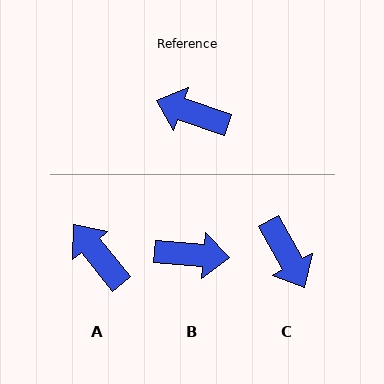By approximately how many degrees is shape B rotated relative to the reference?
Approximately 166 degrees clockwise.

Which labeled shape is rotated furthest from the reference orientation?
B, about 166 degrees away.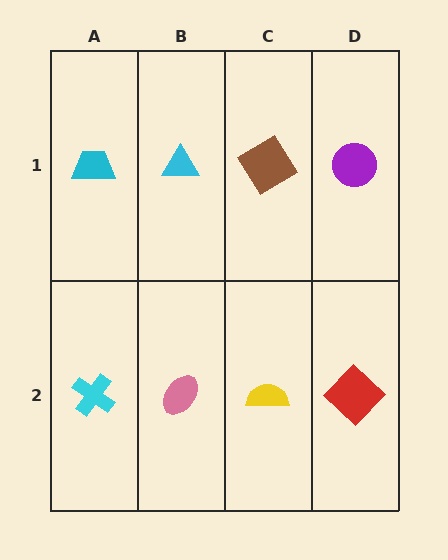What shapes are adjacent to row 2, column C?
A brown diamond (row 1, column C), a pink ellipse (row 2, column B), a red diamond (row 2, column D).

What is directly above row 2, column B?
A cyan triangle.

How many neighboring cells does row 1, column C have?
3.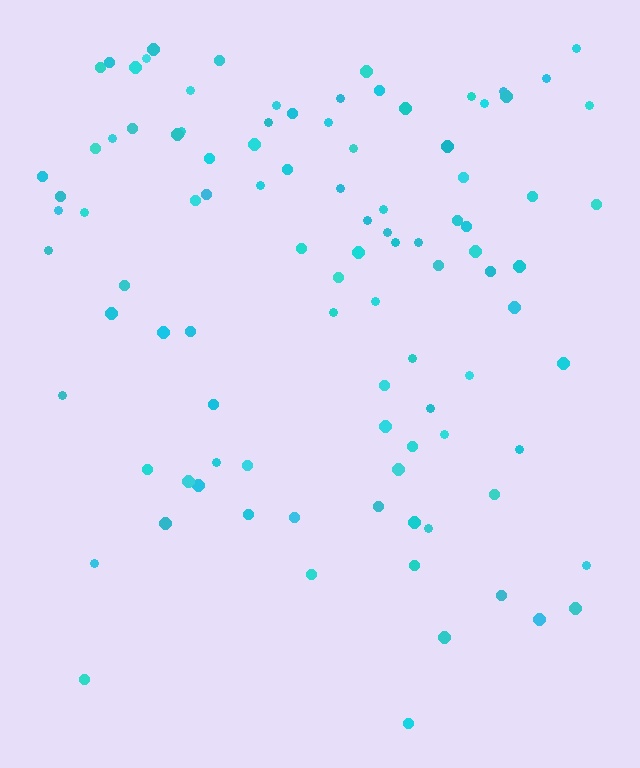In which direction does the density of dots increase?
From bottom to top, with the top side densest.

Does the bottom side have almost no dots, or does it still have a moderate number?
Still a moderate number, just noticeably fewer than the top.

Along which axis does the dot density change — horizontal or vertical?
Vertical.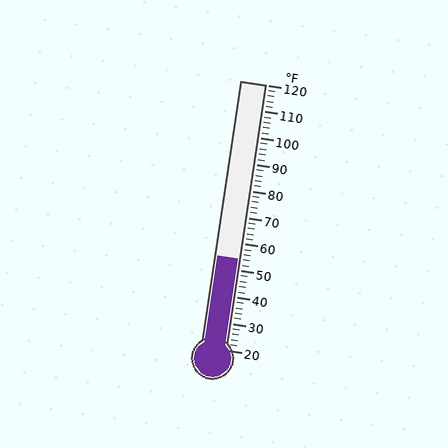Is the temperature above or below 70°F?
The temperature is below 70°F.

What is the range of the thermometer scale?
The thermometer scale ranges from 20°F to 120°F.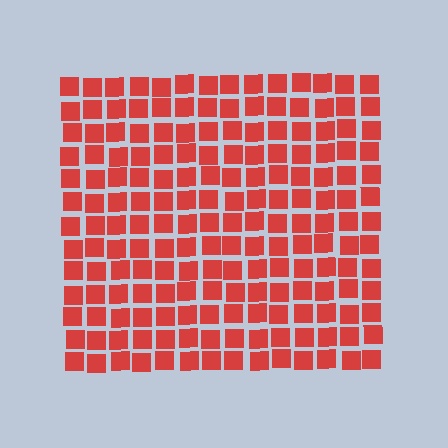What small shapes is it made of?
It is made of small squares.